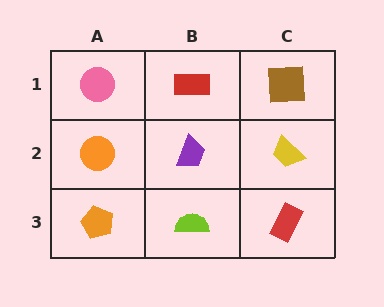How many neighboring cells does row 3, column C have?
2.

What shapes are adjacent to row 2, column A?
A pink circle (row 1, column A), an orange pentagon (row 3, column A), a purple trapezoid (row 2, column B).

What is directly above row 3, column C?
A yellow trapezoid.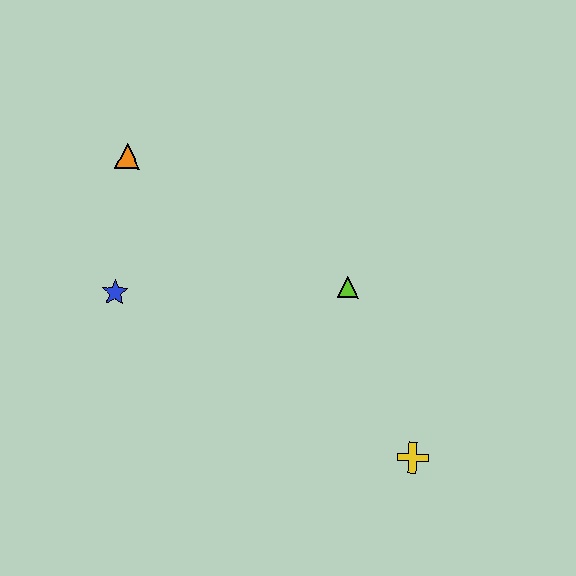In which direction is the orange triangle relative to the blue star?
The orange triangle is above the blue star.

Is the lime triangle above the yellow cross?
Yes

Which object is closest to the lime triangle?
The yellow cross is closest to the lime triangle.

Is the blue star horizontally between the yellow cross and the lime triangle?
No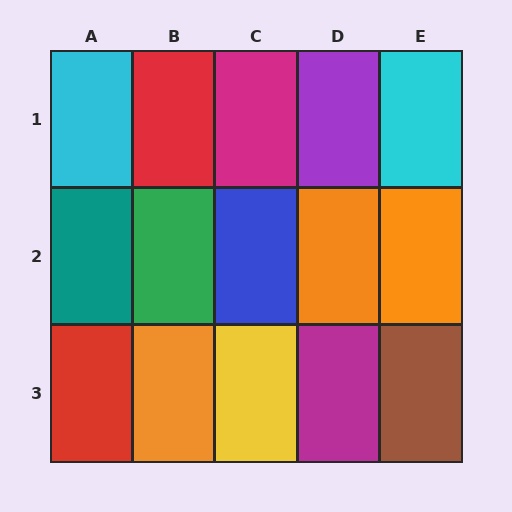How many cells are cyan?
2 cells are cyan.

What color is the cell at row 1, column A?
Cyan.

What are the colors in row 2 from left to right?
Teal, green, blue, orange, orange.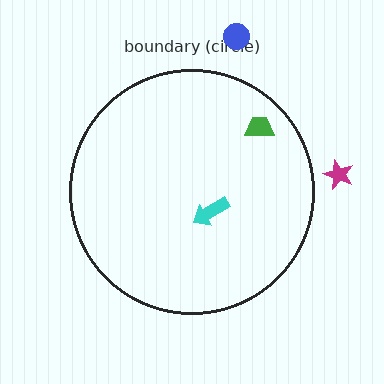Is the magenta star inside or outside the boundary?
Outside.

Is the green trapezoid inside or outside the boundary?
Inside.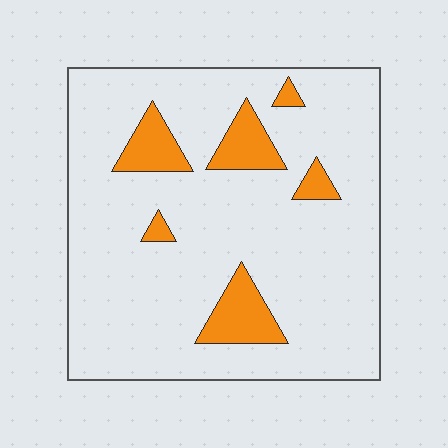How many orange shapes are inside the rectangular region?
6.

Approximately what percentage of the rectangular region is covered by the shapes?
Approximately 15%.